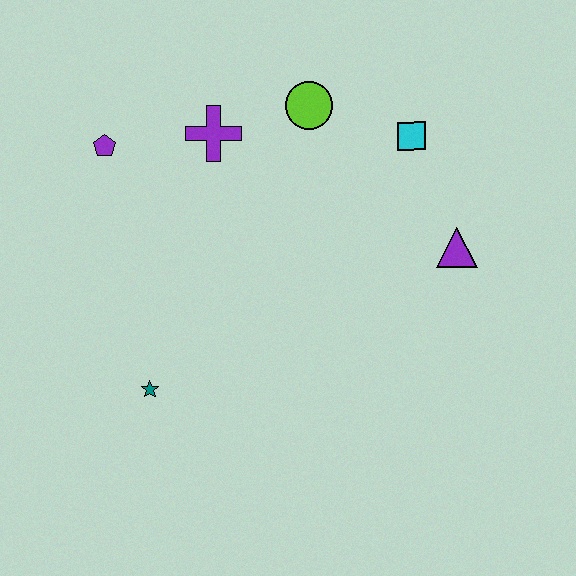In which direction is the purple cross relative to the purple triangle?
The purple cross is to the left of the purple triangle.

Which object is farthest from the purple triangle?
The purple pentagon is farthest from the purple triangle.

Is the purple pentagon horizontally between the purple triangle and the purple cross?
No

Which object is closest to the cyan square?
The lime circle is closest to the cyan square.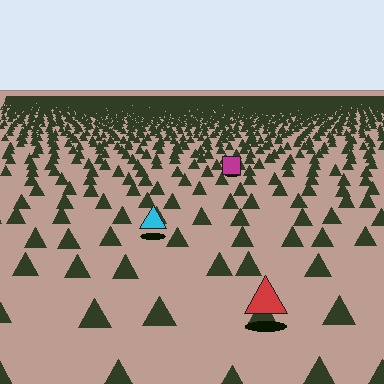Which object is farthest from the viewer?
The magenta square is farthest from the viewer. It appears smaller and the ground texture around it is denser.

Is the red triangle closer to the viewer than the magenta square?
Yes. The red triangle is closer — you can tell from the texture gradient: the ground texture is coarser near it.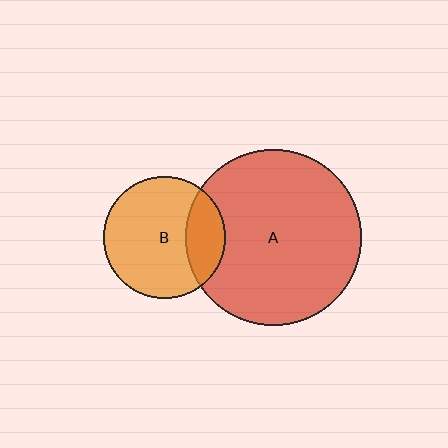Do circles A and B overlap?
Yes.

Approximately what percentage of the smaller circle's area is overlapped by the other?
Approximately 25%.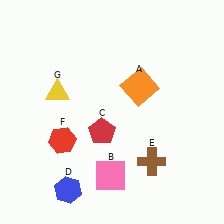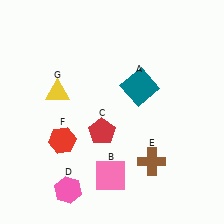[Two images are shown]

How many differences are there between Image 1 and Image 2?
There are 2 differences between the two images.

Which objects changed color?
A changed from orange to teal. D changed from blue to pink.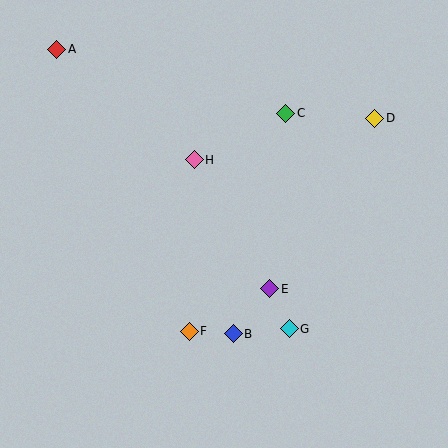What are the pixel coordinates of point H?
Point H is at (194, 160).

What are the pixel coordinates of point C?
Point C is at (286, 113).